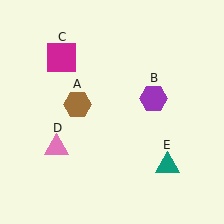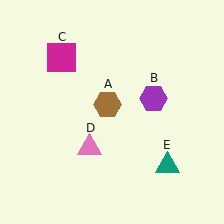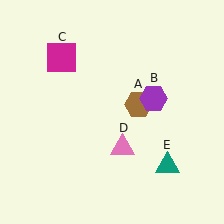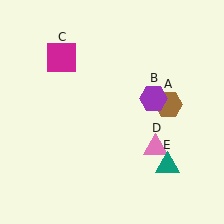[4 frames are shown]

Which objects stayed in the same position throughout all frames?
Purple hexagon (object B) and magenta square (object C) and teal triangle (object E) remained stationary.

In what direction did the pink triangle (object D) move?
The pink triangle (object D) moved right.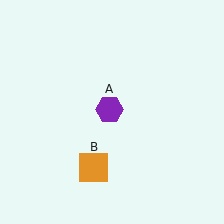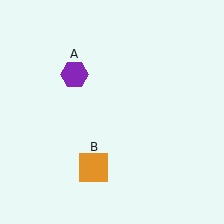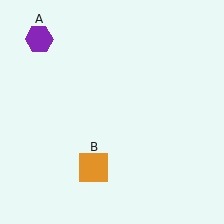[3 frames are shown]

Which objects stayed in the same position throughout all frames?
Orange square (object B) remained stationary.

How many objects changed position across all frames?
1 object changed position: purple hexagon (object A).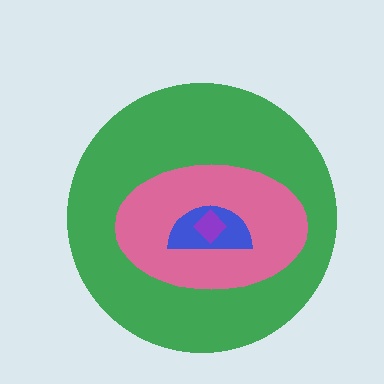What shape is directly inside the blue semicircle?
The purple diamond.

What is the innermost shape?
The purple diamond.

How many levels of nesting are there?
4.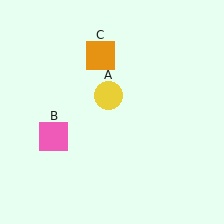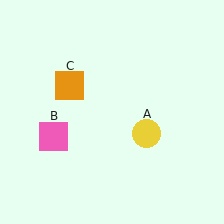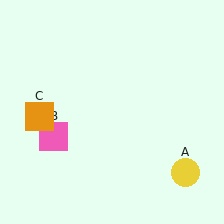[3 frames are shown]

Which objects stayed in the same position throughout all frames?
Pink square (object B) remained stationary.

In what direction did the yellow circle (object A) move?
The yellow circle (object A) moved down and to the right.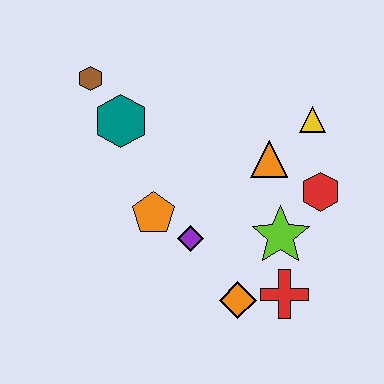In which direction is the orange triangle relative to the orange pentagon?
The orange triangle is to the right of the orange pentagon.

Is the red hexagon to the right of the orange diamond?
Yes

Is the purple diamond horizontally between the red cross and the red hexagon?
No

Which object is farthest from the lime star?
The brown hexagon is farthest from the lime star.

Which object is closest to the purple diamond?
The orange pentagon is closest to the purple diamond.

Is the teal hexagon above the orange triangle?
Yes